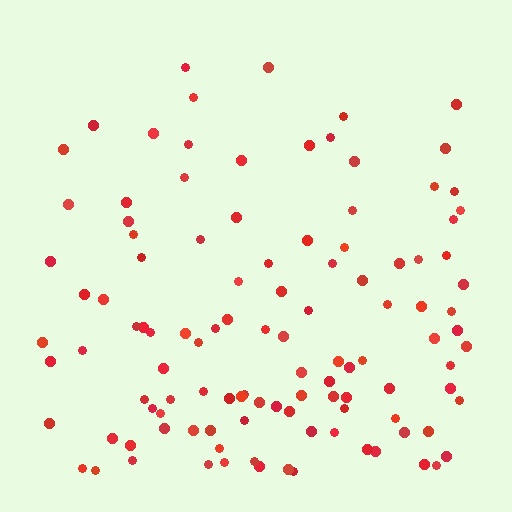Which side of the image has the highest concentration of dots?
The bottom.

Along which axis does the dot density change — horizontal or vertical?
Vertical.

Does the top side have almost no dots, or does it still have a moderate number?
Still a moderate number, just noticeably fewer than the bottom.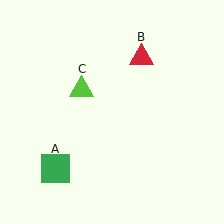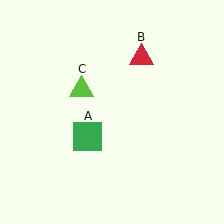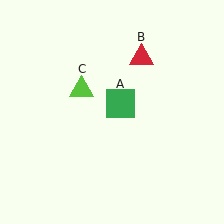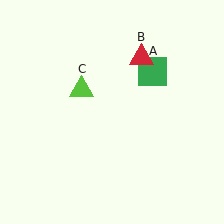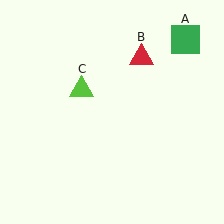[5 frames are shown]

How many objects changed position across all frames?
1 object changed position: green square (object A).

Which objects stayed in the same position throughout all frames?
Red triangle (object B) and lime triangle (object C) remained stationary.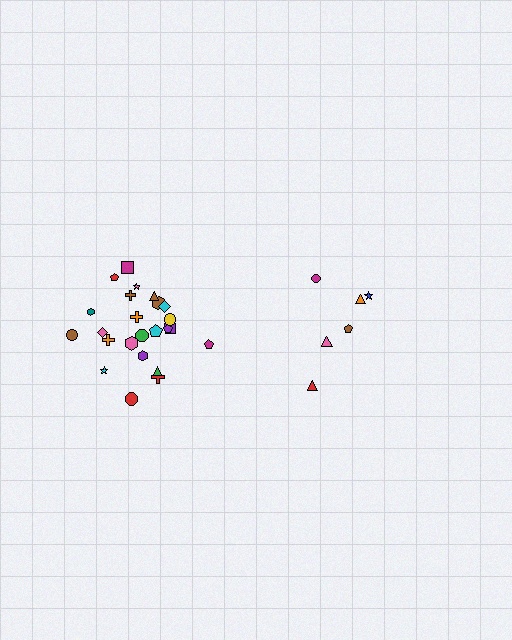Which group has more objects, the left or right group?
The left group.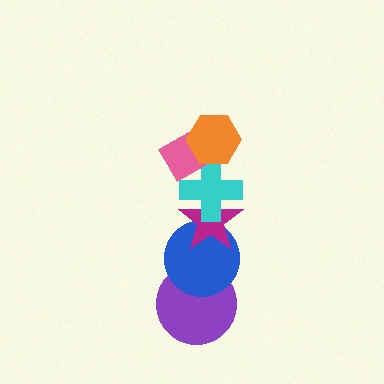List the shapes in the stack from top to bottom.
From top to bottom: the orange hexagon, the pink rectangle, the cyan cross, the magenta star, the blue circle, the purple circle.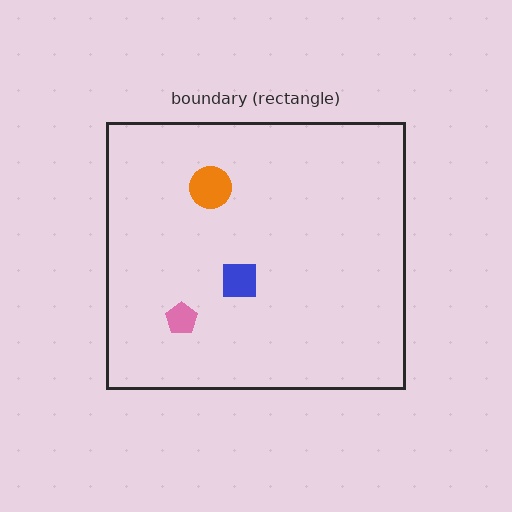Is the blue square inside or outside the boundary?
Inside.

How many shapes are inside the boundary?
4 inside, 0 outside.